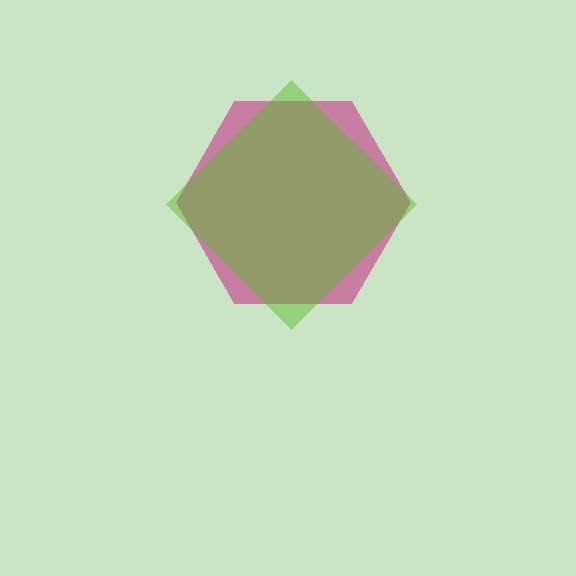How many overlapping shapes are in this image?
There are 2 overlapping shapes in the image.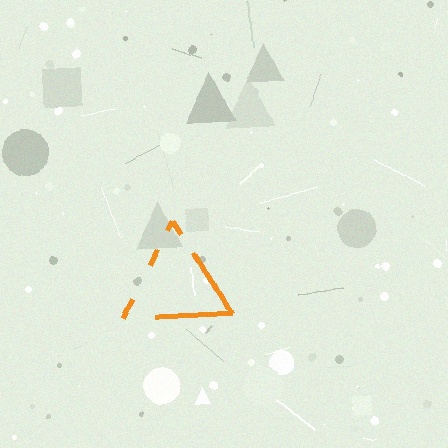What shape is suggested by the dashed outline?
The dashed outline suggests a triangle.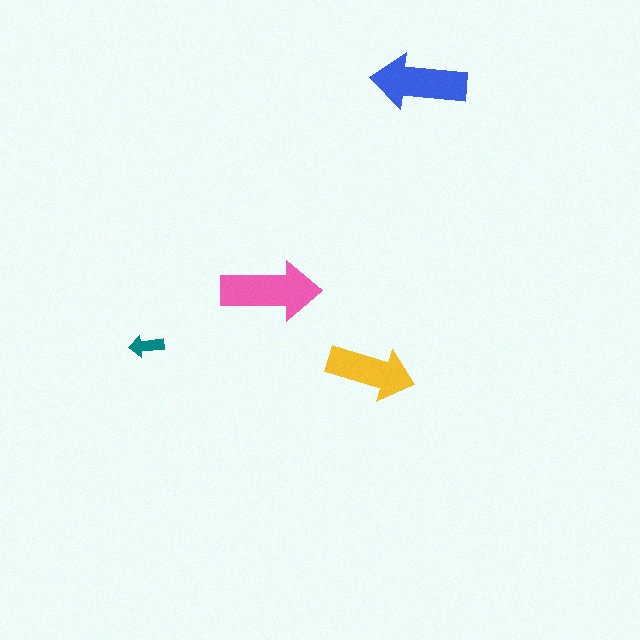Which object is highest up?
The blue arrow is topmost.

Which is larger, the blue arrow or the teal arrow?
The blue one.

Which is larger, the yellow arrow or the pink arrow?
The pink one.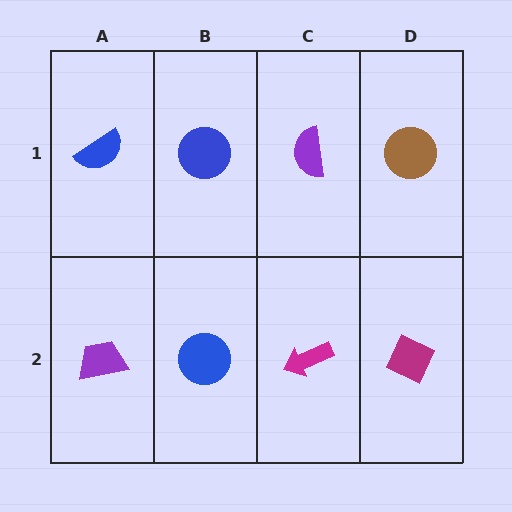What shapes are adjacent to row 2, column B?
A blue circle (row 1, column B), a purple trapezoid (row 2, column A), a magenta arrow (row 2, column C).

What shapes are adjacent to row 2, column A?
A blue semicircle (row 1, column A), a blue circle (row 2, column B).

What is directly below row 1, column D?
A magenta diamond.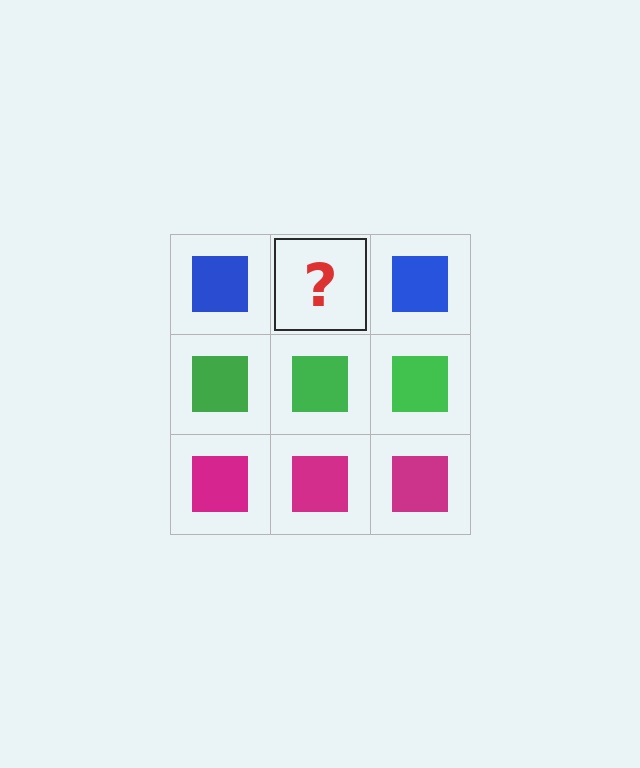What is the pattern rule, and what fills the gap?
The rule is that each row has a consistent color. The gap should be filled with a blue square.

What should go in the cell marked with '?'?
The missing cell should contain a blue square.